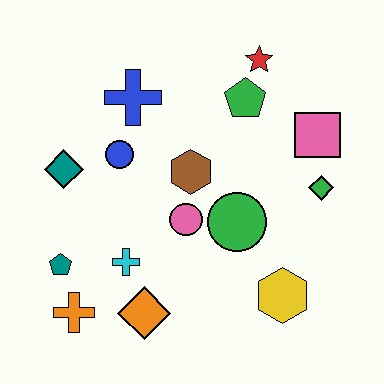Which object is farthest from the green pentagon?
The orange cross is farthest from the green pentagon.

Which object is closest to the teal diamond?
The blue circle is closest to the teal diamond.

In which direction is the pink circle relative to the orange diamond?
The pink circle is above the orange diamond.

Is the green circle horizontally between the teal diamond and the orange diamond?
No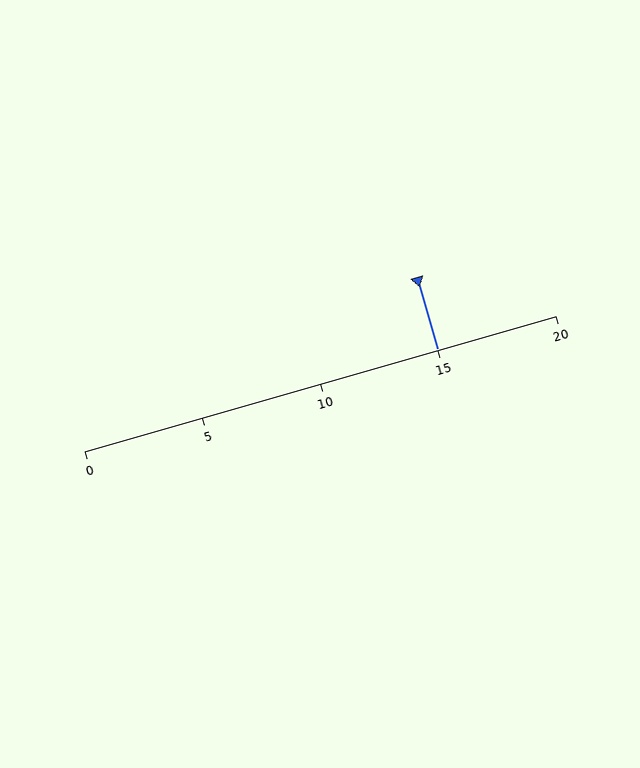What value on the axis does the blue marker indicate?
The marker indicates approximately 15.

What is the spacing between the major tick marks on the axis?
The major ticks are spaced 5 apart.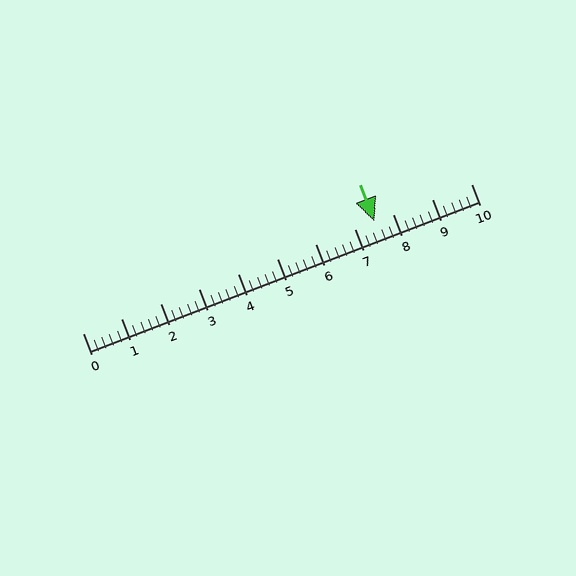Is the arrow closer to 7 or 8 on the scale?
The arrow is closer to 8.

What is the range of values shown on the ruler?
The ruler shows values from 0 to 10.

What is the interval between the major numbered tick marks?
The major tick marks are spaced 1 units apart.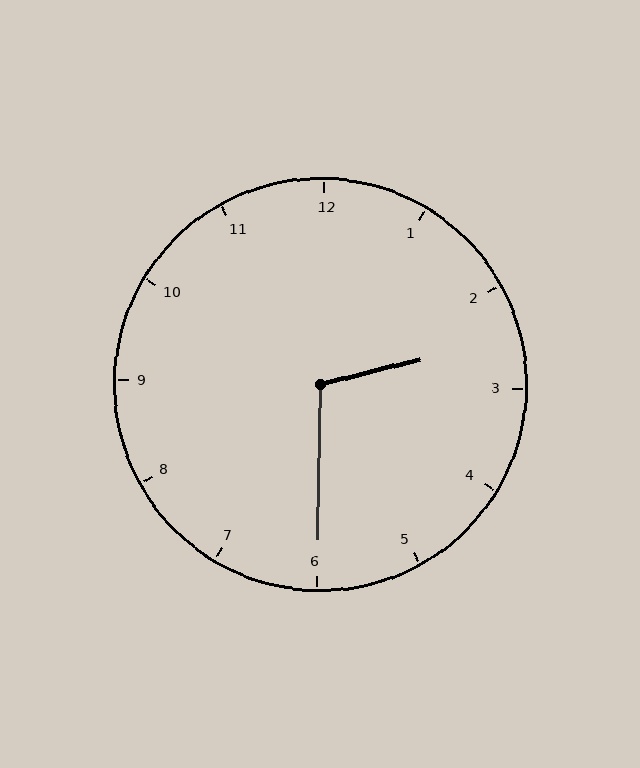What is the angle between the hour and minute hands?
Approximately 105 degrees.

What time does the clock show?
2:30.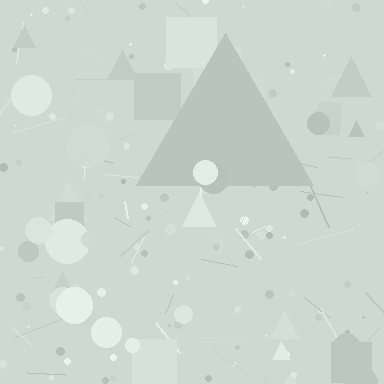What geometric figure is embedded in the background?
A triangle is embedded in the background.